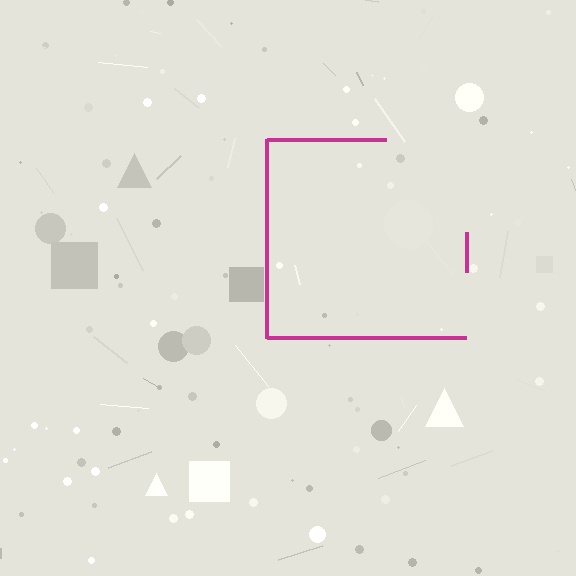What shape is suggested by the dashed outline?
The dashed outline suggests a square.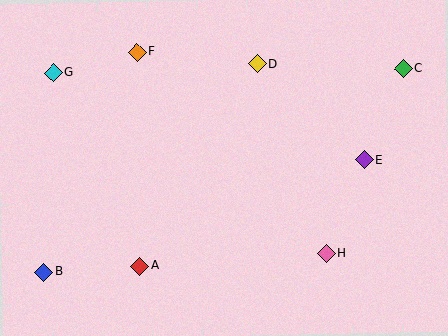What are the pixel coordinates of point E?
Point E is at (364, 160).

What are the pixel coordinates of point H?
Point H is at (326, 253).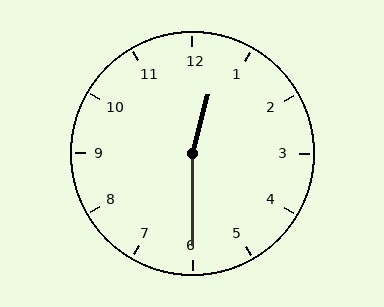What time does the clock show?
12:30.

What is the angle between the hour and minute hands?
Approximately 165 degrees.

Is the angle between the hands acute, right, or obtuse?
It is obtuse.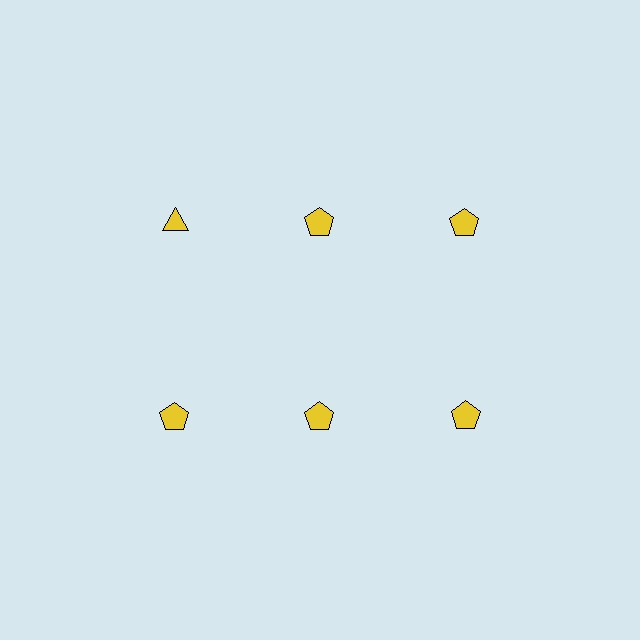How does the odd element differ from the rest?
It has a different shape: triangle instead of pentagon.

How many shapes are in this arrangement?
There are 6 shapes arranged in a grid pattern.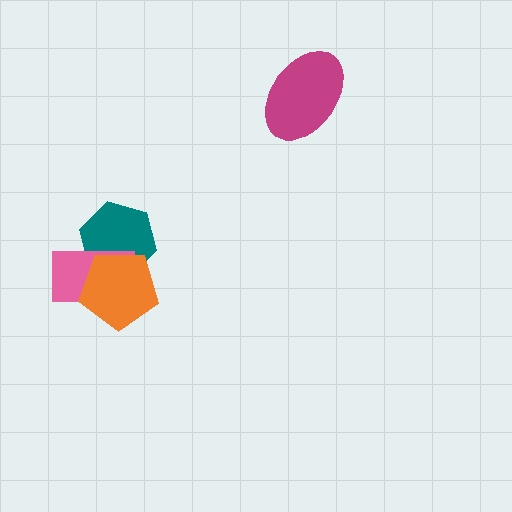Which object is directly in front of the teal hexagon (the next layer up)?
The pink rectangle is directly in front of the teal hexagon.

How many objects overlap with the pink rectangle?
2 objects overlap with the pink rectangle.